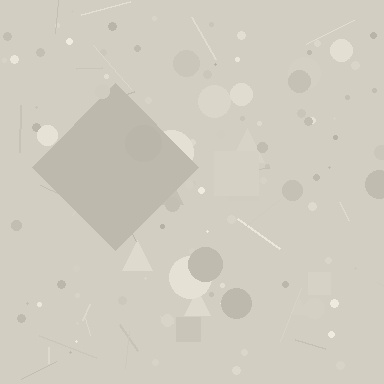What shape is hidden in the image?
A diamond is hidden in the image.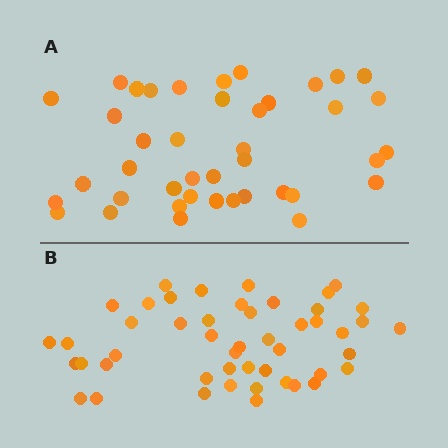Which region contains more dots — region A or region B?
Region B (the bottom region) has more dots.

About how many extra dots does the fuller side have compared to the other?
Region B has roughly 8 or so more dots than region A.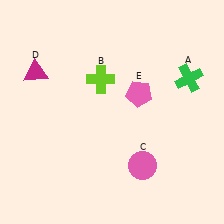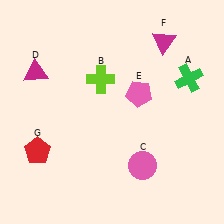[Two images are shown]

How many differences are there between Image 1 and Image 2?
There are 2 differences between the two images.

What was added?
A magenta triangle (F), a red pentagon (G) were added in Image 2.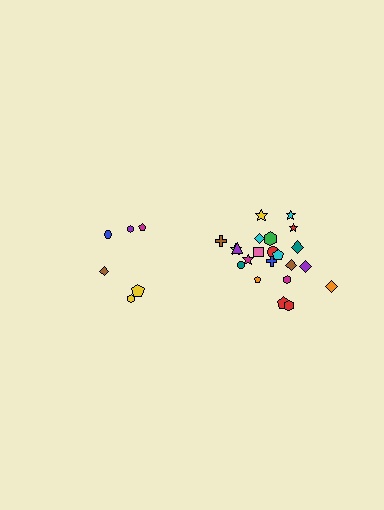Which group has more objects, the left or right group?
The right group.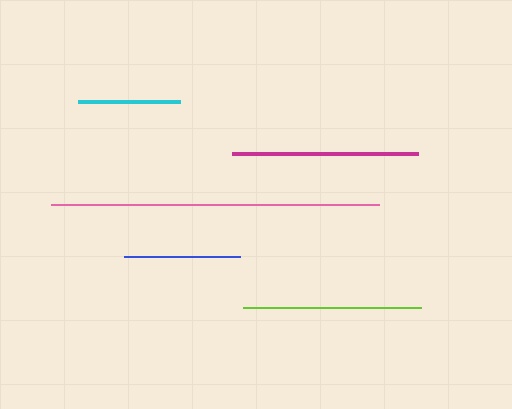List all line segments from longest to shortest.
From longest to shortest: pink, magenta, lime, blue, cyan.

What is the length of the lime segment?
The lime segment is approximately 178 pixels long.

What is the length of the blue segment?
The blue segment is approximately 117 pixels long.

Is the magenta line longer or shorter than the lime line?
The magenta line is longer than the lime line.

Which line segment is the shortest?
The cyan line is the shortest at approximately 102 pixels.